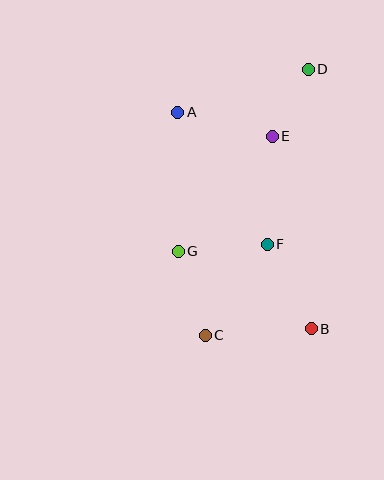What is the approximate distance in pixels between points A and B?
The distance between A and B is approximately 254 pixels.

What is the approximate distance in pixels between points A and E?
The distance between A and E is approximately 98 pixels.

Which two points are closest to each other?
Points D and E are closest to each other.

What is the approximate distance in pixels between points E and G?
The distance between E and G is approximately 148 pixels.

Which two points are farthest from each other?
Points C and D are farthest from each other.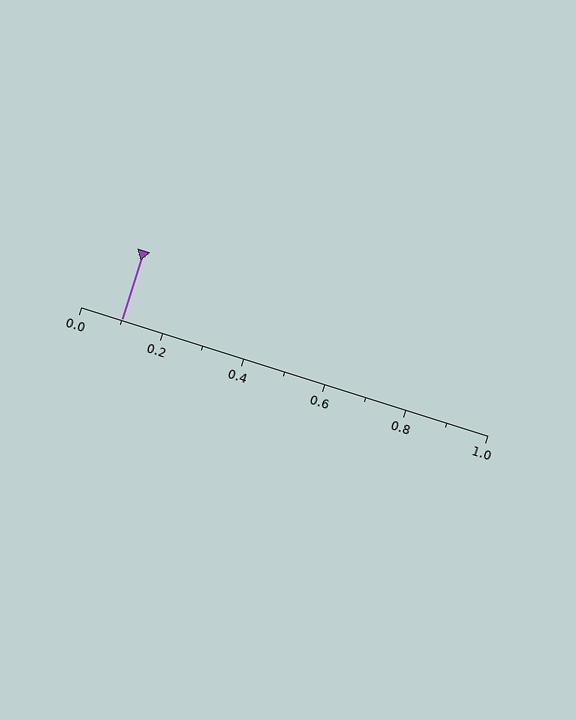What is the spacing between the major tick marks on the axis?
The major ticks are spaced 0.2 apart.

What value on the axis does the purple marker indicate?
The marker indicates approximately 0.1.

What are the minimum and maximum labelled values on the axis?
The axis runs from 0.0 to 1.0.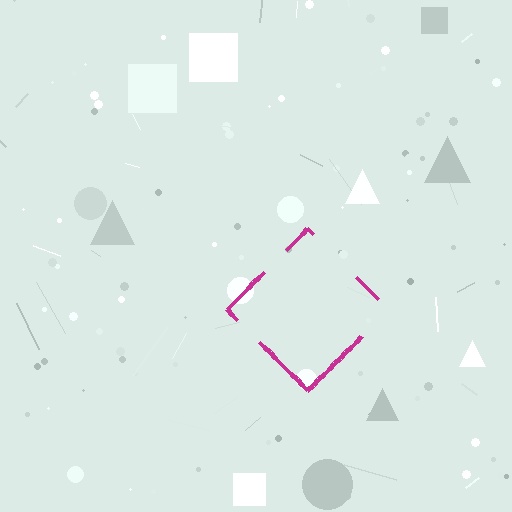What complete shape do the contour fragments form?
The contour fragments form a diamond.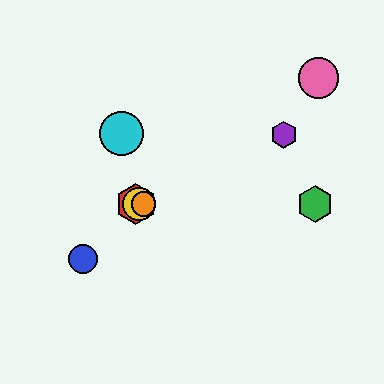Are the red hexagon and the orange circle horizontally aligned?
Yes, both are at y≈204.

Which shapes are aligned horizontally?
The red hexagon, the green hexagon, the yellow circle, the orange circle are aligned horizontally.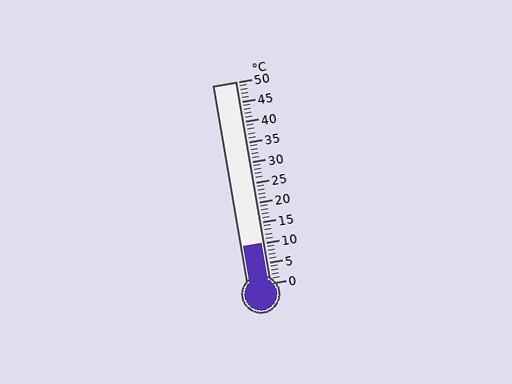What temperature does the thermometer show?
The thermometer shows approximately 10°C.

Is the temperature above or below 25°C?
The temperature is below 25°C.